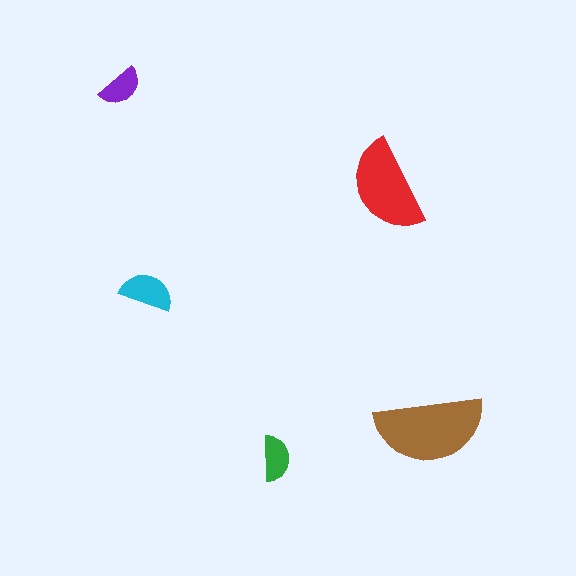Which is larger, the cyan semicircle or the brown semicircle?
The brown one.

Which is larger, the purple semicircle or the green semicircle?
The green one.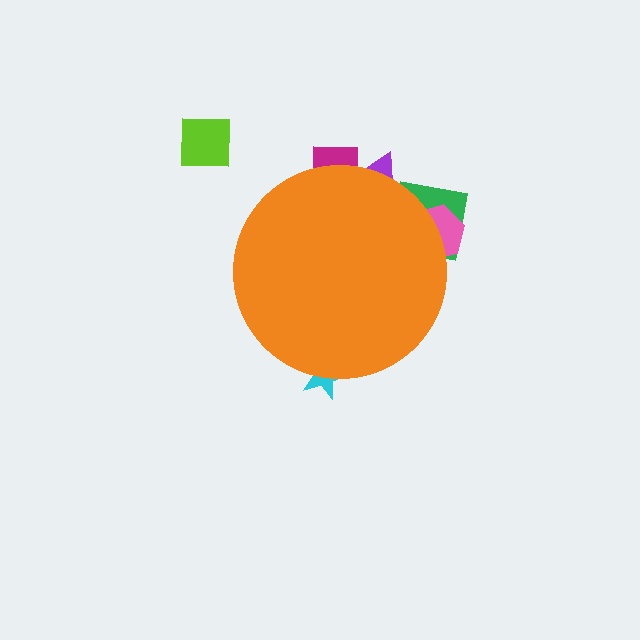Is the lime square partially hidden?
No, the lime square is fully visible.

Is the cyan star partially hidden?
Yes, the cyan star is partially hidden behind the orange circle.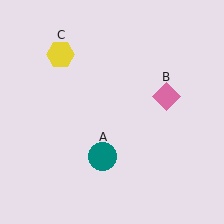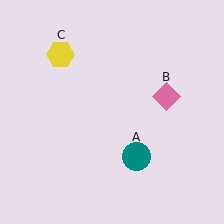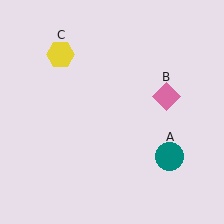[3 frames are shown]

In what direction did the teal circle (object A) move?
The teal circle (object A) moved right.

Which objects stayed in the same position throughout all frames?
Pink diamond (object B) and yellow hexagon (object C) remained stationary.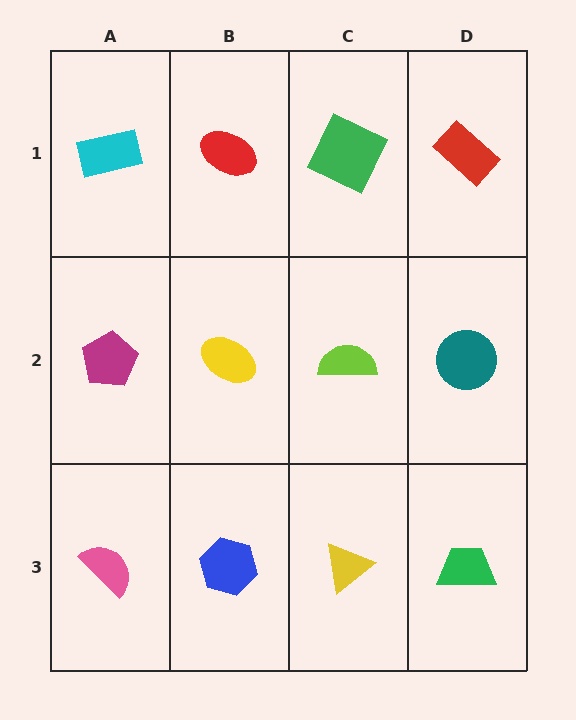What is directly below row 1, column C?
A lime semicircle.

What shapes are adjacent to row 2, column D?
A red rectangle (row 1, column D), a green trapezoid (row 3, column D), a lime semicircle (row 2, column C).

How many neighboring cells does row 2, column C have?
4.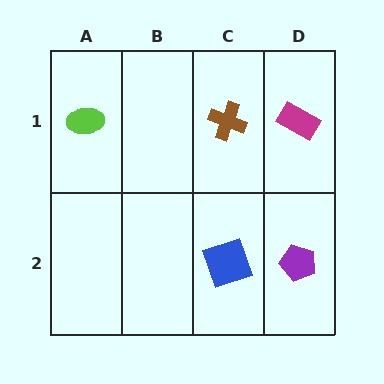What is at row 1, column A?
A lime ellipse.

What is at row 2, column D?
A purple pentagon.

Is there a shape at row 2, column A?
No, that cell is empty.